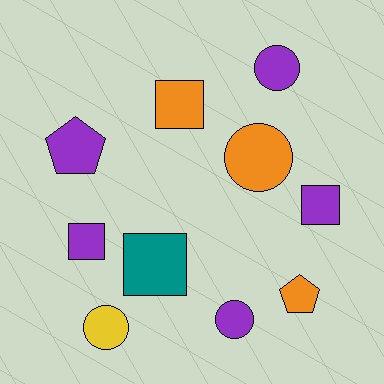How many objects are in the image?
There are 10 objects.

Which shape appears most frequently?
Circle, with 4 objects.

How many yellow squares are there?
There are no yellow squares.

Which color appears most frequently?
Purple, with 5 objects.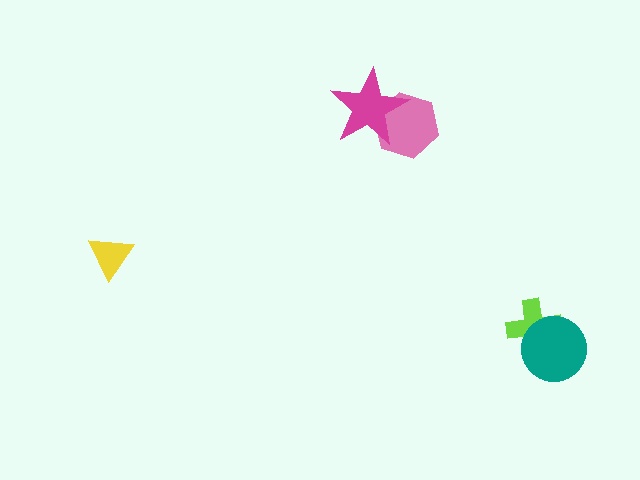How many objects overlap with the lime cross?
1 object overlaps with the lime cross.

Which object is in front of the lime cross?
The teal circle is in front of the lime cross.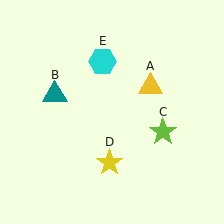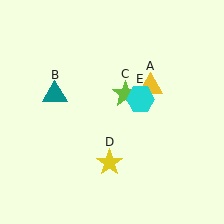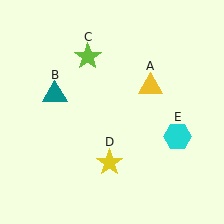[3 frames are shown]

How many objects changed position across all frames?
2 objects changed position: lime star (object C), cyan hexagon (object E).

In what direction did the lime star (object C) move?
The lime star (object C) moved up and to the left.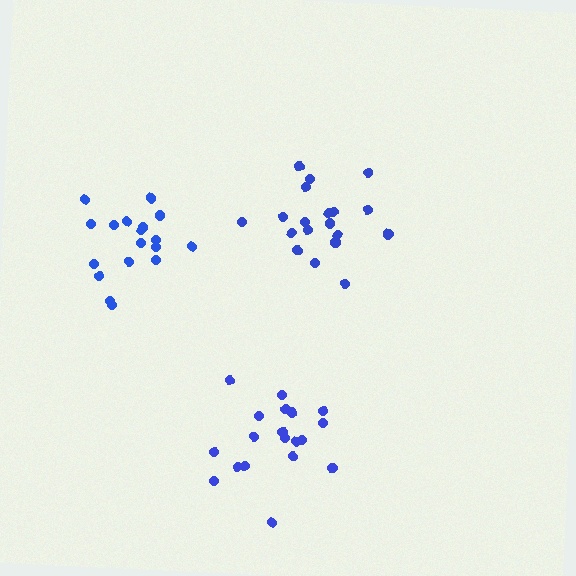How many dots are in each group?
Group 1: 19 dots, Group 2: 18 dots, Group 3: 19 dots (56 total).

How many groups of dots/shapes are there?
There are 3 groups.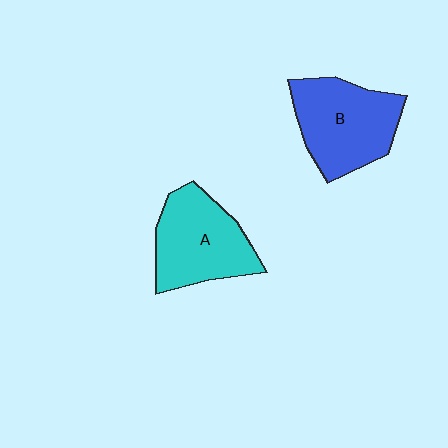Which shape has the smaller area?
Shape A (cyan).